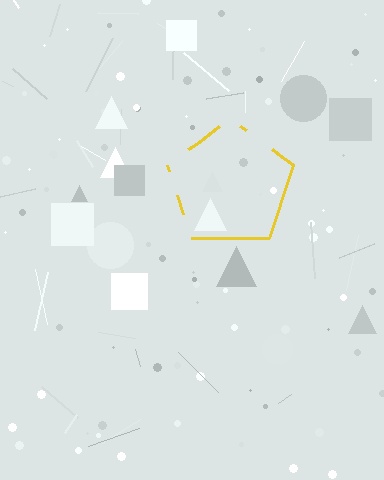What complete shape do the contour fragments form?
The contour fragments form a pentagon.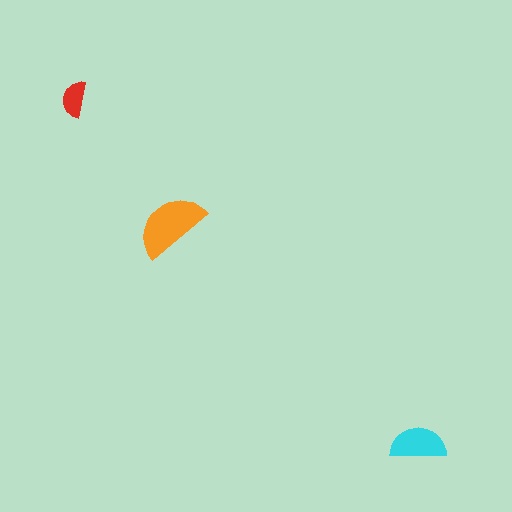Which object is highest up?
The red semicircle is topmost.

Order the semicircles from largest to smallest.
the orange one, the cyan one, the red one.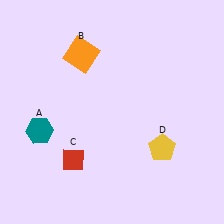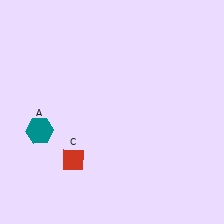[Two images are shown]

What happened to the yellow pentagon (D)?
The yellow pentagon (D) was removed in Image 2. It was in the bottom-right area of Image 1.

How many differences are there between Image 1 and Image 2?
There are 2 differences between the two images.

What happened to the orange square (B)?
The orange square (B) was removed in Image 2. It was in the top-left area of Image 1.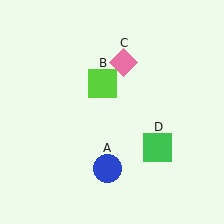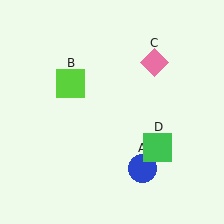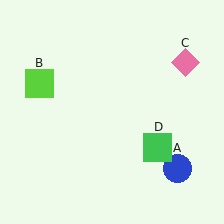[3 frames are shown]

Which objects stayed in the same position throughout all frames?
Green square (object D) remained stationary.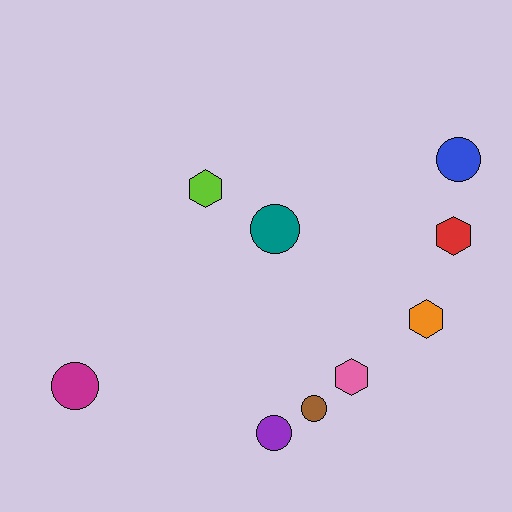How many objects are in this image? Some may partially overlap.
There are 9 objects.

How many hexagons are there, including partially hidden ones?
There are 4 hexagons.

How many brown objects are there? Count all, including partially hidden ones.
There is 1 brown object.